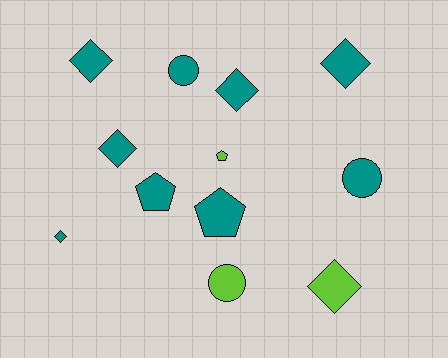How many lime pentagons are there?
There is 1 lime pentagon.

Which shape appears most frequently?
Diamond, with 6 objects.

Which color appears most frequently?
Teal, with 9 objects.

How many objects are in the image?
There are 12 objects.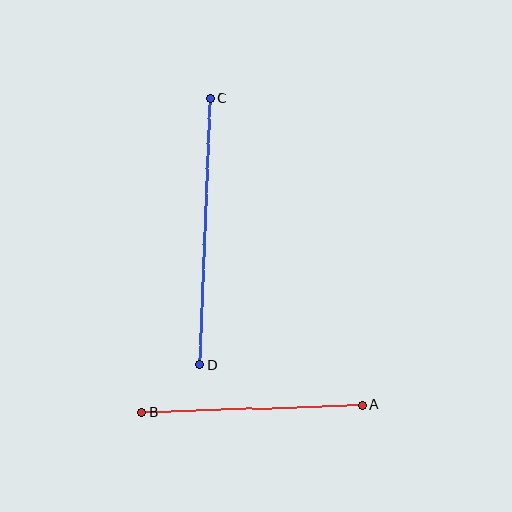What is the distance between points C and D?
The distance is approximately 267 pixels.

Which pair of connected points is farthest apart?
Points C and D are farthest apart.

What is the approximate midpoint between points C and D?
The midpoint is at approximately (205, 232) pixels.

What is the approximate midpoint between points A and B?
The midpoint is at approximately (252, 409) pixels.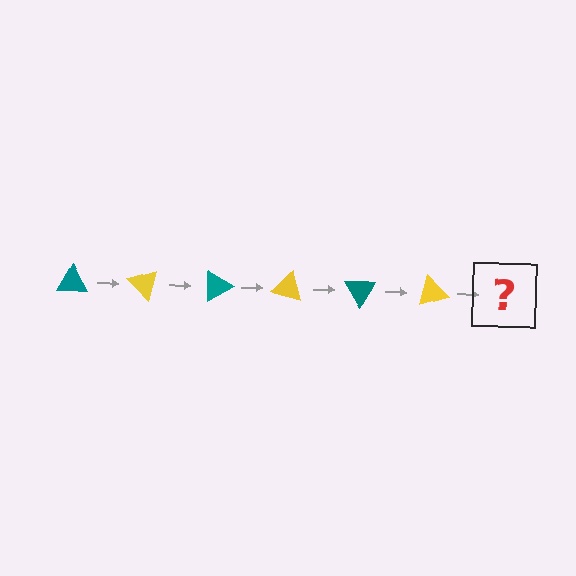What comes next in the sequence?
The next element should be a teal triangle, rotated 270 degrees from the start.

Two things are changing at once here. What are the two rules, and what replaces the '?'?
The two rules are that it rotates 45 degrees each step and the color cycles through teal and yellow. The '?' should be a teal triangle, rotated 270 degrees from the start.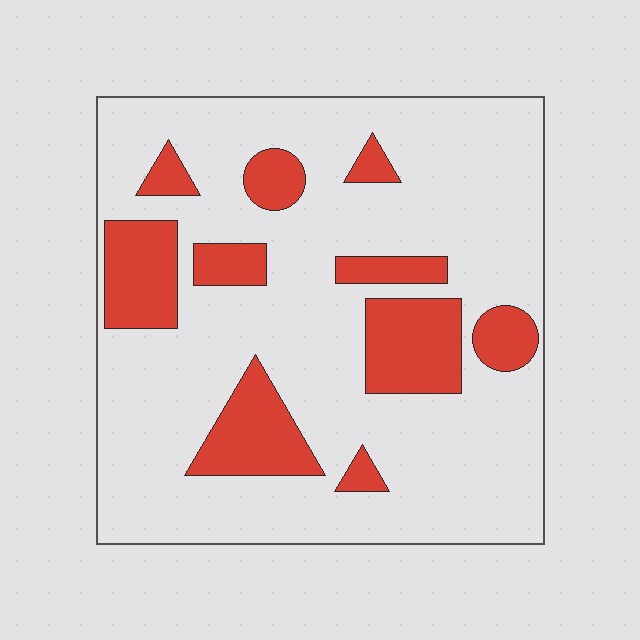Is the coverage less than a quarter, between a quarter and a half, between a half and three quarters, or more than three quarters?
Less than a quarter.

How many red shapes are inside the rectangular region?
10.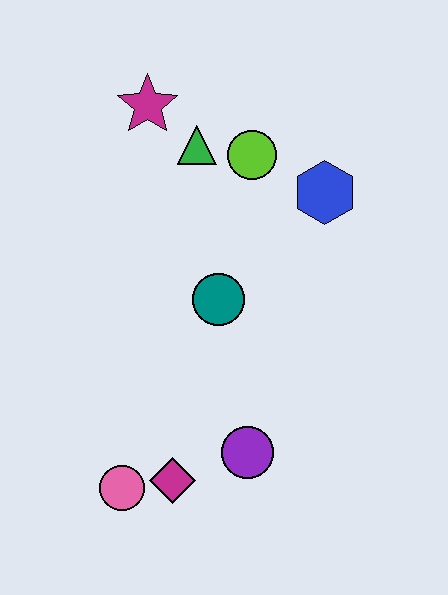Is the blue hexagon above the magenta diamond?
Yes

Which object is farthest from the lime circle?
The pink circle is farthest from the lime circle.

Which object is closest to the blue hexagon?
The lime circle is closest to the blue hexagon.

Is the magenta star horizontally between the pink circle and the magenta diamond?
Yes